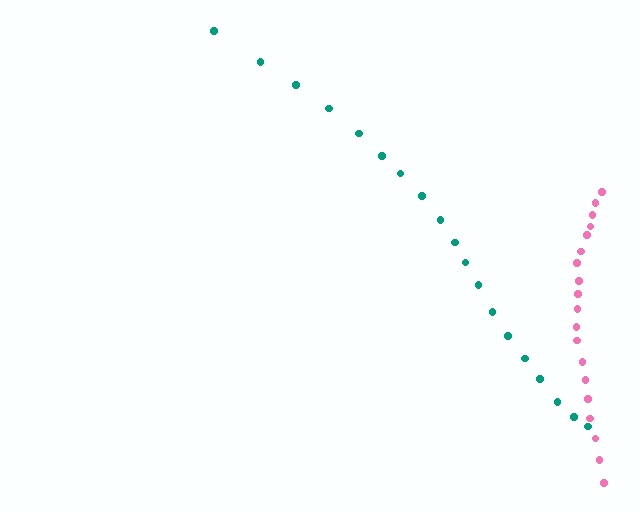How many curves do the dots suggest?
There are 2 distinct paths.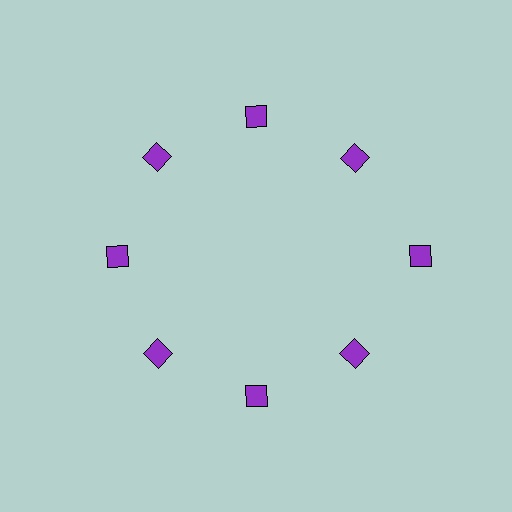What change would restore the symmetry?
The symmetry would be restored by moving it inward, back onto the ring so that all 8 squares sit at equal angles and equal distance from the center.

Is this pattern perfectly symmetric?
No. The 8 purple squares are arranged in a ring, but one element near the 3 o'clock position is pushed outward from the center, breaking the 8-fold rotational symmetry.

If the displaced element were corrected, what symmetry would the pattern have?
It would have 8-fold rotational symmetry — the pattern would map onto itself every 45 degrees.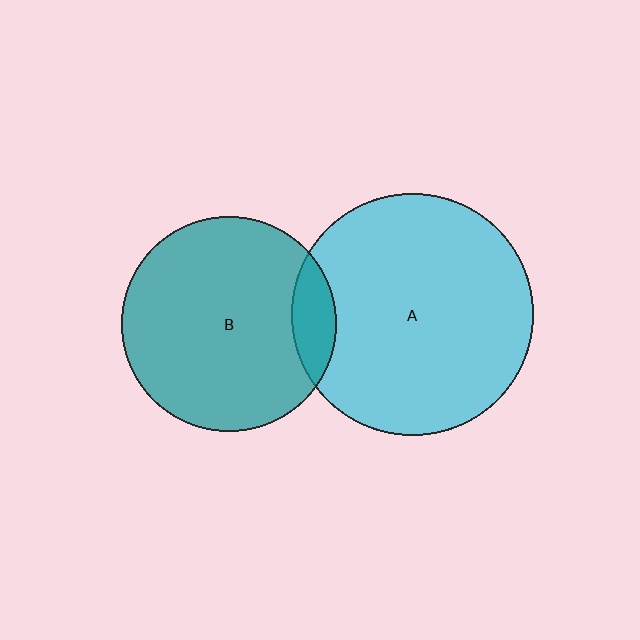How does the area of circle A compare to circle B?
Approximately 1.3 times.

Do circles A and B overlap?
Yes.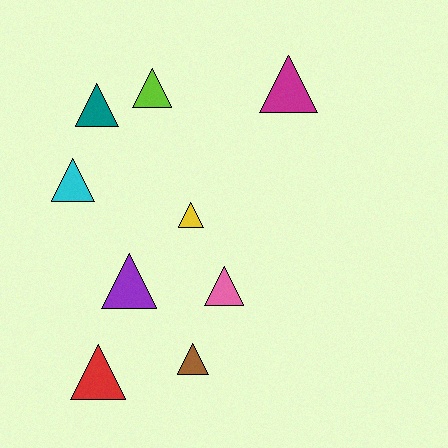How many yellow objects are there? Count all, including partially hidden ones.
There is 1 yellow object.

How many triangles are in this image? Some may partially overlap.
There are 9 triangles.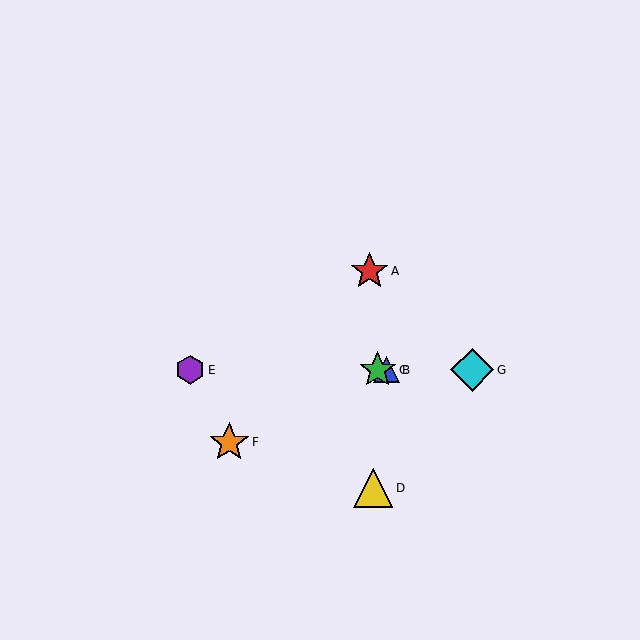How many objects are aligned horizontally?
4 objects (B, C, E, G) are aligned horizontally.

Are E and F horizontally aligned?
No, E is at y≈370 and F is at y≈442.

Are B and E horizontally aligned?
Yes, both are at y≈370.